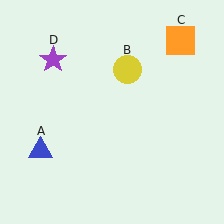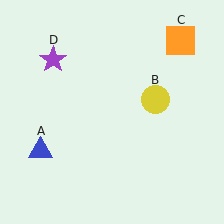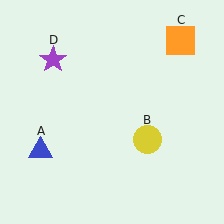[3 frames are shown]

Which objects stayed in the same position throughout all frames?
Blue triangle (object A) and orange square (object C) and purple star (object D) remained stationary.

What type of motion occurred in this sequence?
The yellow circle (object B) rotated clockwise around the center of the scene.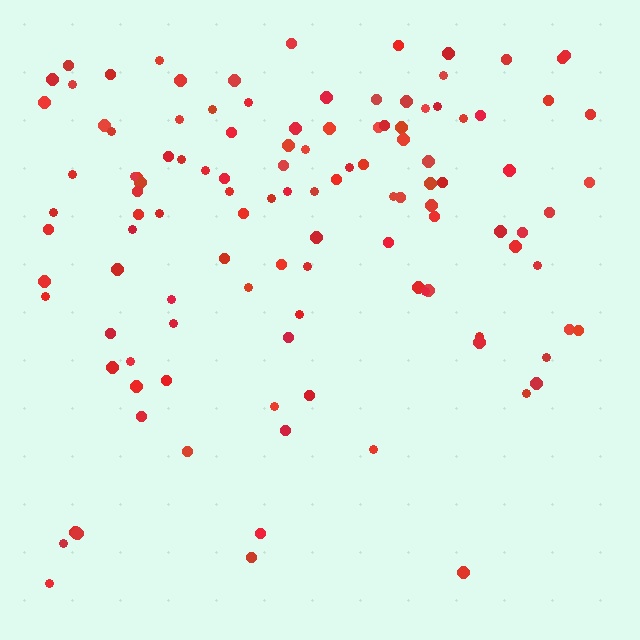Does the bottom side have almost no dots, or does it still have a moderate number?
Still a moderate number, just noticeably fewer than the top.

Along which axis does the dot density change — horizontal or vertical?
Vertical.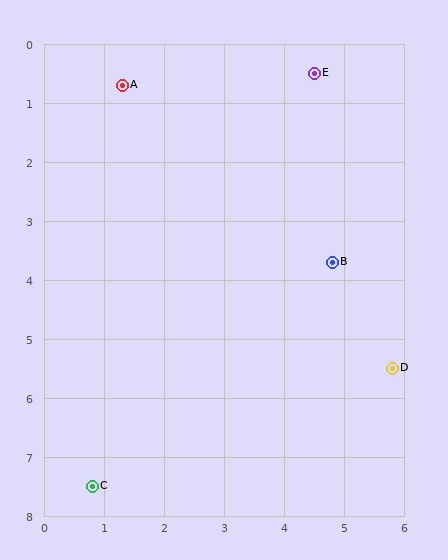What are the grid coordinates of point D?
Point D is at approximately (5.8, 5.5).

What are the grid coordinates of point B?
Point B is at approximately (4.8, 3.7).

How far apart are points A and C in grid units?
Points A and C are about 6.8 grid units apart.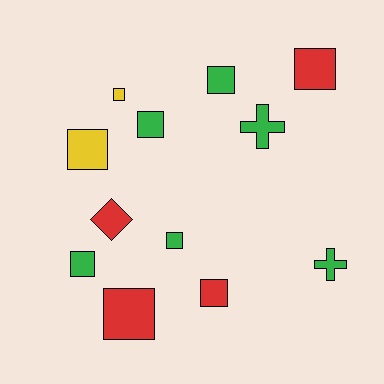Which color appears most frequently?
Green, with 6 objects.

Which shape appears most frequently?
Square, with 9 objects.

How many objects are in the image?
There are 12 objects.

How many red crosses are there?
There are no red crosses.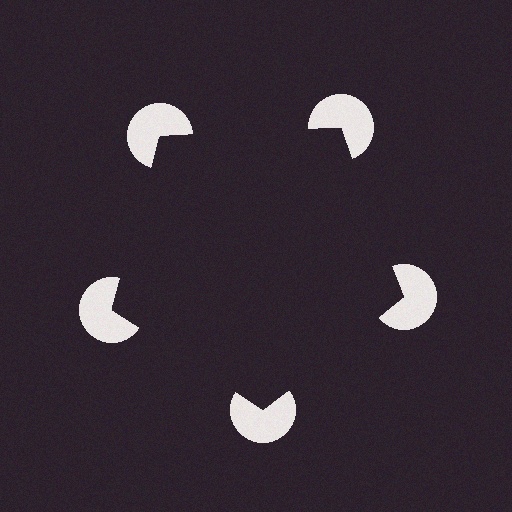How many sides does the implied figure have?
5 sides.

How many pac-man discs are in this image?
There are 5 — one at each vertex of the illusory pentagon.